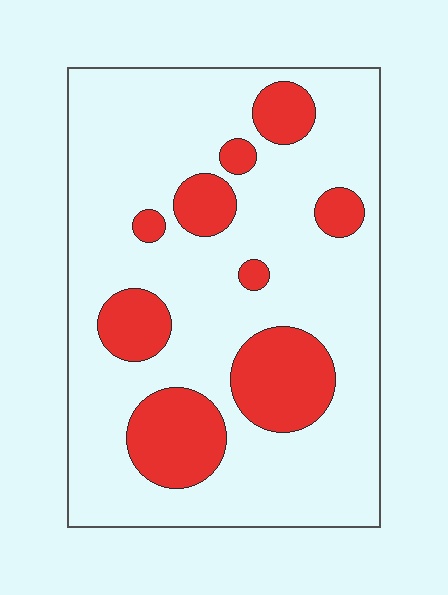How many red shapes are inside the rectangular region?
9.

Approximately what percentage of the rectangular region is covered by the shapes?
Approximately 25%.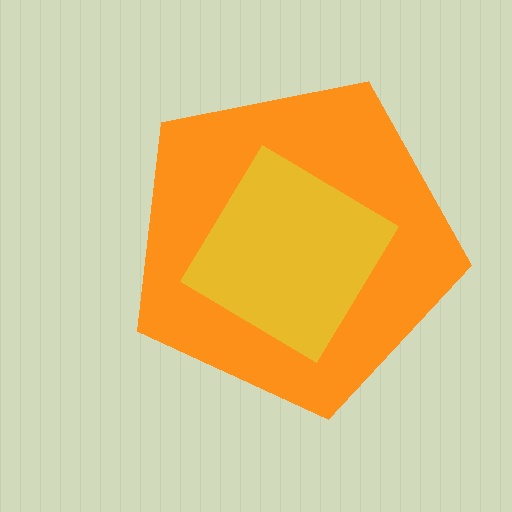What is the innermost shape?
The yellow diamond.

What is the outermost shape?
The orange pentagon.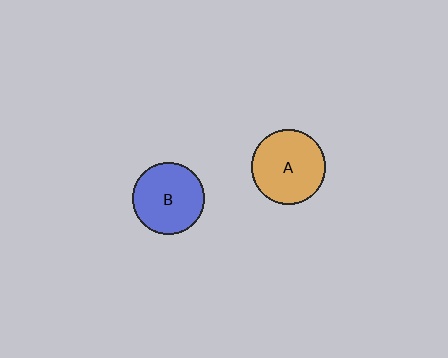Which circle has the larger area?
Circle A (orange).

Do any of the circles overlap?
No, none of the circles overlap.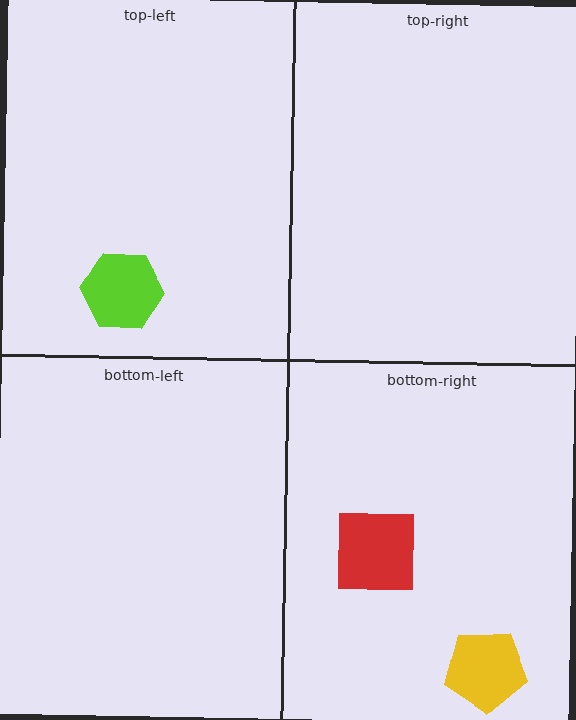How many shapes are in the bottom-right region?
2.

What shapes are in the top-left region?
The lime hexagon.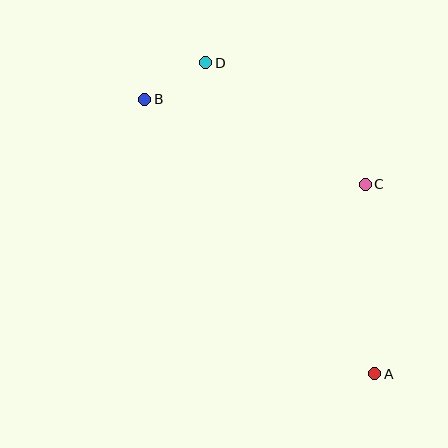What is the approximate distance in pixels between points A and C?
The distance between A and C is approximately 190 pixels.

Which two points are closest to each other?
Points B and D are closest to each other.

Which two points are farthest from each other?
Points A and B are farthest from each other.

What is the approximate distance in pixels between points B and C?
The distance between B and C is approximately 236 pixels.